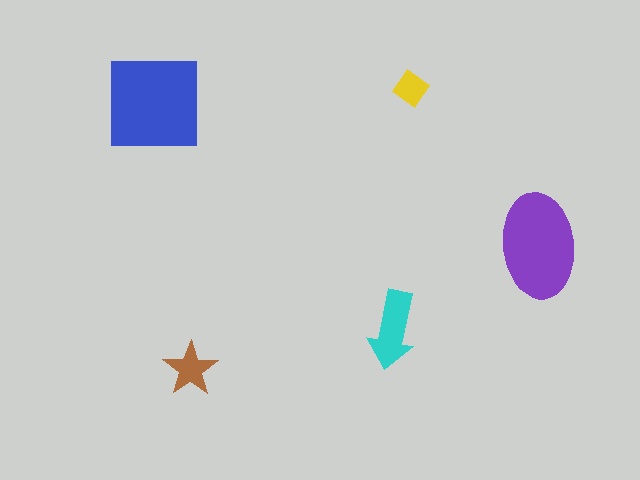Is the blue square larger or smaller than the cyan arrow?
Larger.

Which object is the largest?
The blue square.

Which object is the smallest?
The yellow diamond.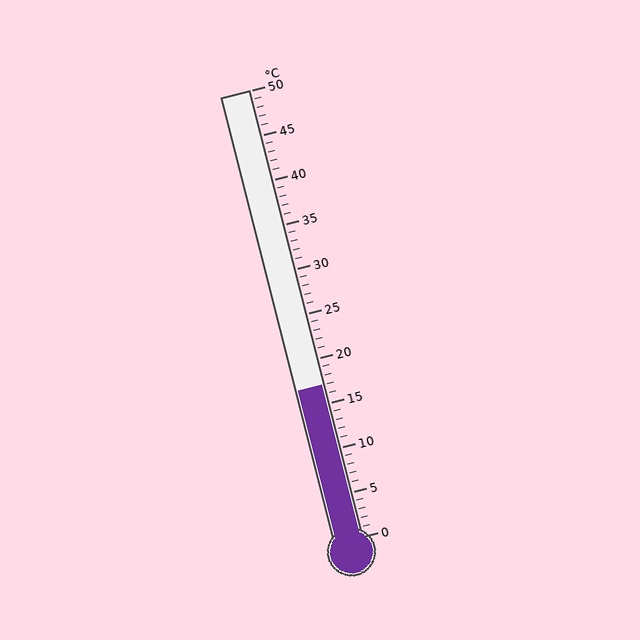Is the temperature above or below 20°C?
The temperature is below 20°C.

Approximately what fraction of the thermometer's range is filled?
The thermometer is filled to approximately 35% of its range.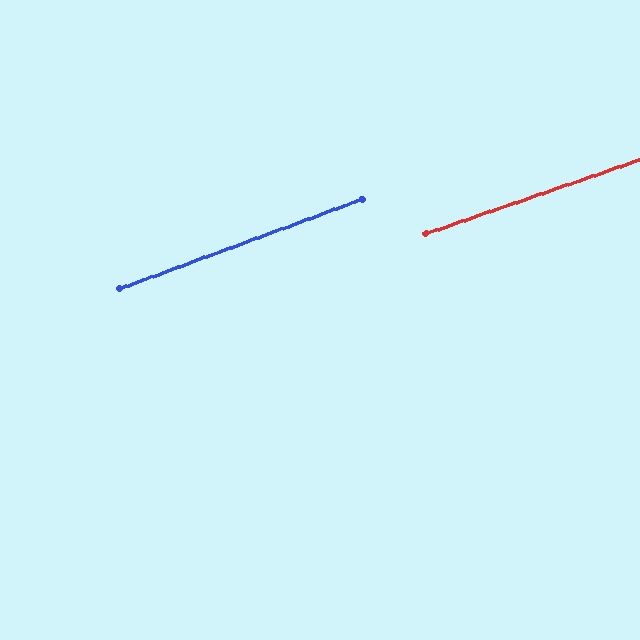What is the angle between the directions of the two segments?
Approximately 1 degree.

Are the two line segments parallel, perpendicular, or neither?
Parallel — their directions differ by only 1.3°.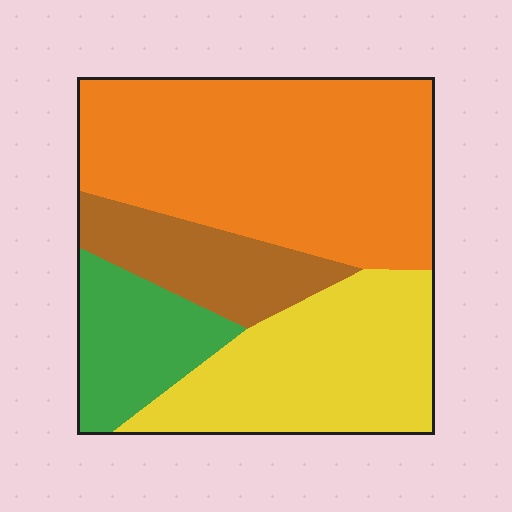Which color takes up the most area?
Orange, at roughly 45%.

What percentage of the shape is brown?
Brown covers roughly 15% of the shape.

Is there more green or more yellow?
Yellow.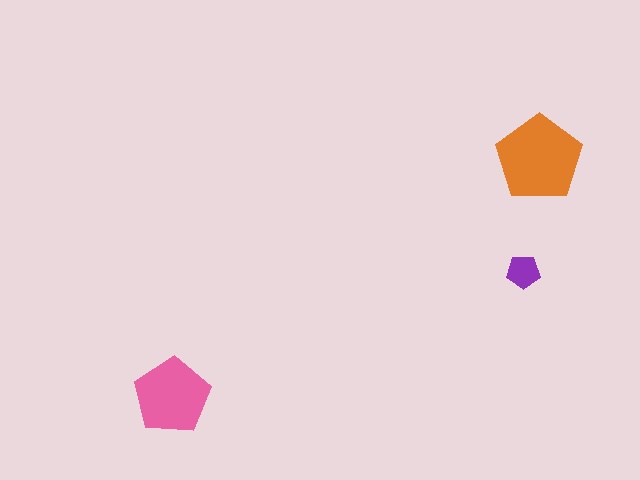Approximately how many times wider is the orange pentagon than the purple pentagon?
About 2.5 times wider.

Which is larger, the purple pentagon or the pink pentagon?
The pink one.